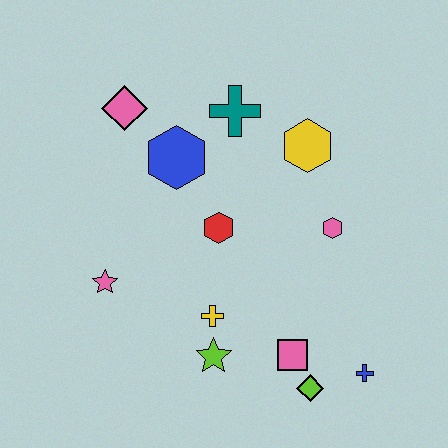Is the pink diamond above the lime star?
Yes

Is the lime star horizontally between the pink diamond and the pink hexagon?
Yes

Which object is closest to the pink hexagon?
The yellow hexagon is closest to the pink hexagon.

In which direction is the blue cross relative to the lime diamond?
The blue cross is to the right of the lime diamond.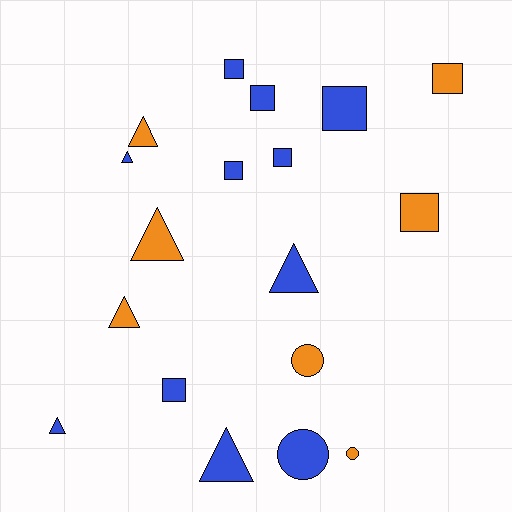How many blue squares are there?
There are 6 blue squares.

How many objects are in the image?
There are 18 objects.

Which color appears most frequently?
Blue, with 11 objects.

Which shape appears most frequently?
Square, with 8 objects.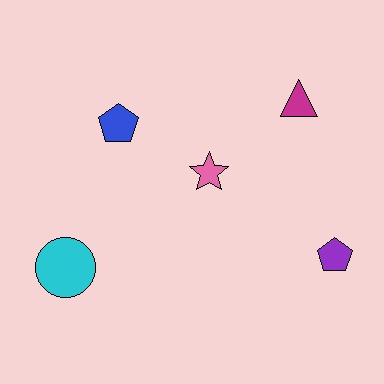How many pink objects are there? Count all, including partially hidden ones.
There is 1 pink object.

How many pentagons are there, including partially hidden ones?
There are 2 pentagons.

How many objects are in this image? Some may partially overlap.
There are 5 objects.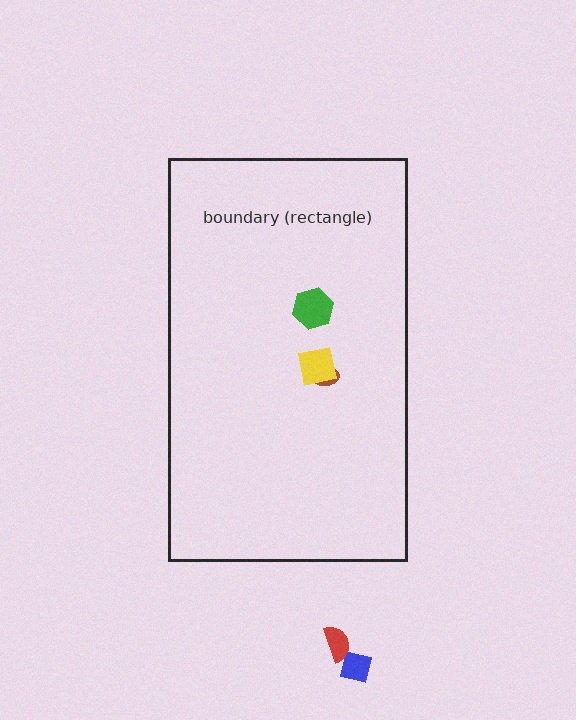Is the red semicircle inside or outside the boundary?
Outside.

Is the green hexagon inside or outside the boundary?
Inside.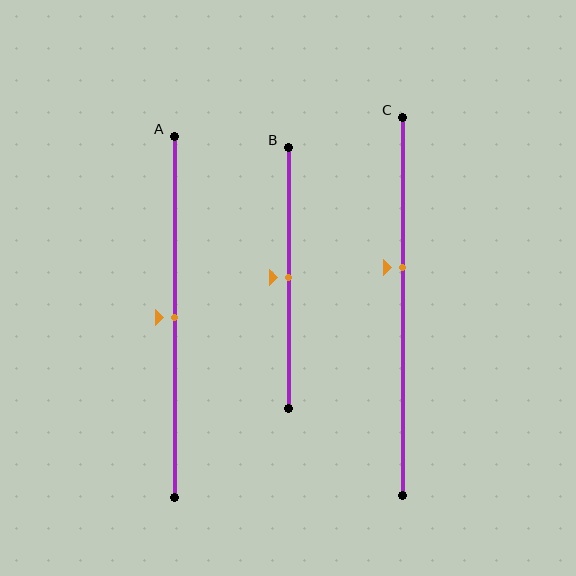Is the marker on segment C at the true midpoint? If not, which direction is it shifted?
No, the marker on segment C is shifted upward by about 10% of the segment length.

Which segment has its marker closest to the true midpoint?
Segment A has its marker closest to the true midpoint.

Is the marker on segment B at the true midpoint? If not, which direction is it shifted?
Yes, the marker on segment B is at the true midpoint.